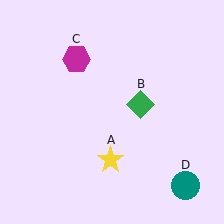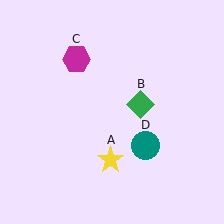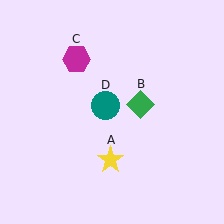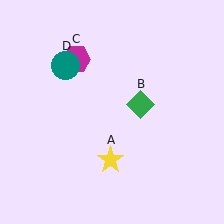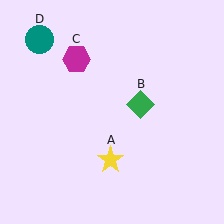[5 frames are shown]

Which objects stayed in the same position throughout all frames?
Yellow star (object A) and green diamond (object B) and magenta hexagon (object C) remained stationary.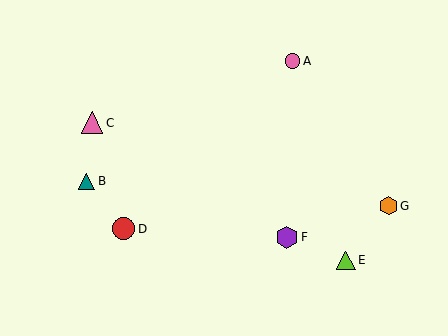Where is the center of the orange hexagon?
The center of the orange hexagon is at (388, 206).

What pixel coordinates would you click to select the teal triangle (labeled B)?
Click at (87, 181) to select the teal triangle B.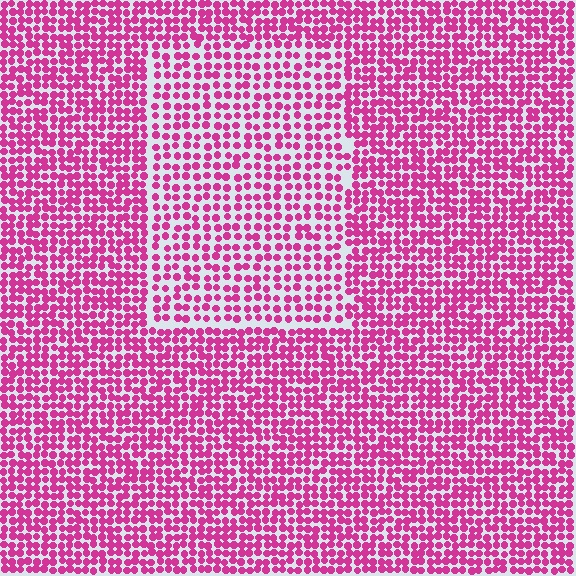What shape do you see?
I see a rectangle.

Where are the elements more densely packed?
The elements are more densely packed outside the rectangle boundary.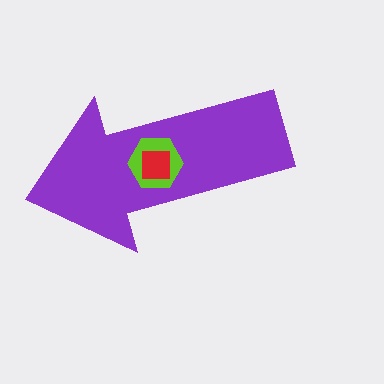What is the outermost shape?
The purple arrow.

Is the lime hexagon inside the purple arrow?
Yes.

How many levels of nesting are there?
3.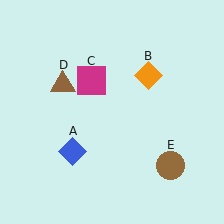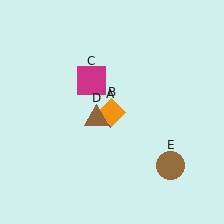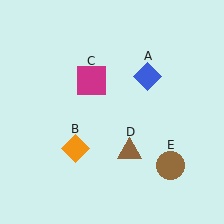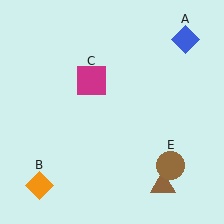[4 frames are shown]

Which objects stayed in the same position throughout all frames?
Magenta square (object C) and brown circle (object E) remained stationary.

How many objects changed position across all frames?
3 objects changed position: blue diamond (object A), orange diamond (object B), brown triangle (object D).